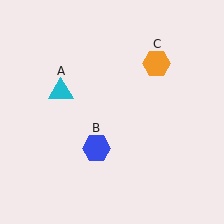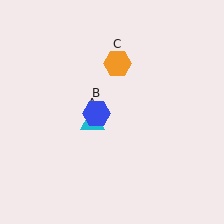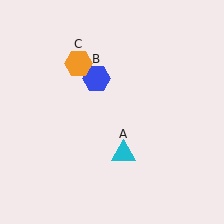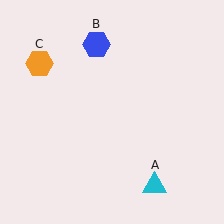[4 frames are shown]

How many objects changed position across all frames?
3 objects changed position: cyan triangle (object A), blue hexagon (object B), orange hexagon (object C).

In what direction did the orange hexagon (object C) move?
The orange hexagon (object C) moved left.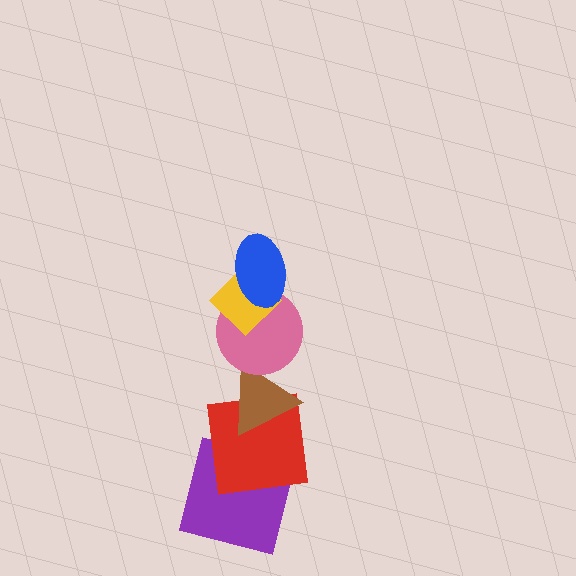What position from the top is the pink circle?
The pink circle is 3rd from the top.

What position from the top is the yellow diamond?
The yellow diamond is 2nd from the top.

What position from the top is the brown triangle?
The brown triangle is 4th from the top.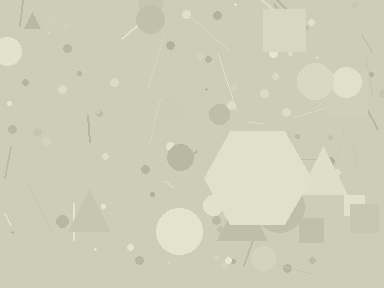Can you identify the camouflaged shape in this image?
The camouflaged shape is a hexagon.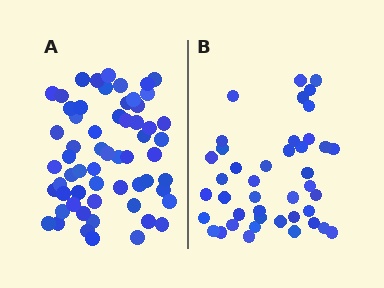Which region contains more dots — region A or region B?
Region A (the left region) has more dots.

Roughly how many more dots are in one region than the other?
Region A has approximately 20 more dots than region B.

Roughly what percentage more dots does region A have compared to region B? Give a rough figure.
About 45% more.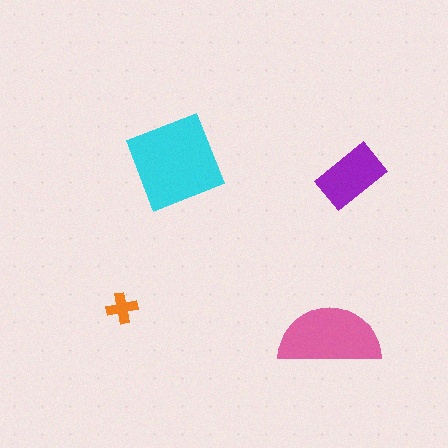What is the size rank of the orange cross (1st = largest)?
4th.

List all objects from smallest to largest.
The orange cross, the purple rectangle, the pink semicircle, the cyan diamond.